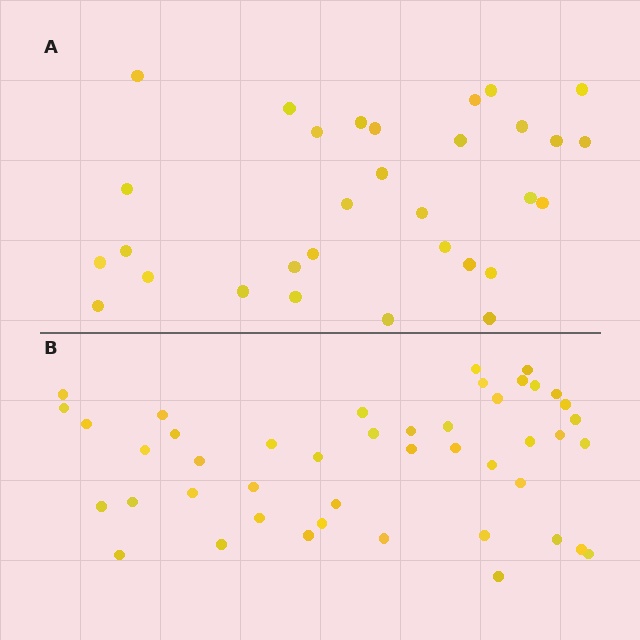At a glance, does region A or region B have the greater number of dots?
Region B (the bottom region) has more dots.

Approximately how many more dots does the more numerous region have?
Region B has approximately 15 more dots than region A.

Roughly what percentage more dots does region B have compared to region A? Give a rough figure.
About 45% more.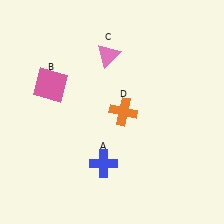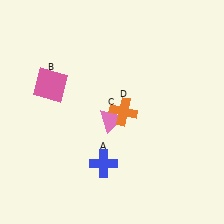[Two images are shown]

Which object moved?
The pink triangle (C) moved down.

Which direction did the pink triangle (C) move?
The pink triangle (C) moved down.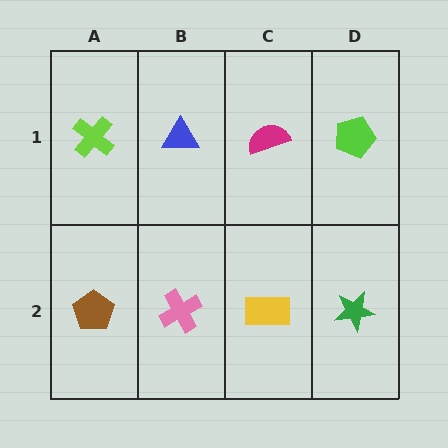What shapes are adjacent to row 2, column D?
A lime pentagon (row 1, column D), a yellow rectangle (row 2, column C).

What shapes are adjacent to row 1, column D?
A green star (row 2, column D), a magenta semicircle (row 1, column C).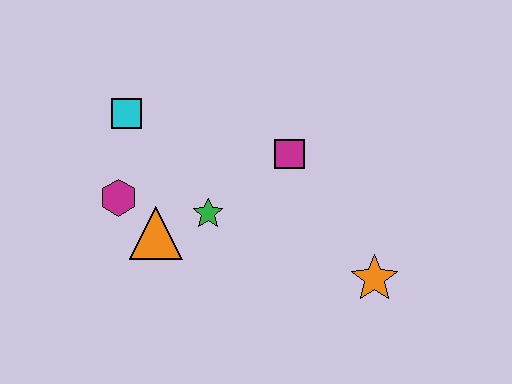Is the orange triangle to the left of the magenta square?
Yes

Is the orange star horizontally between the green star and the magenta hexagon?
No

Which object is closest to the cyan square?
The magenta hexagon is closest to the cyan square.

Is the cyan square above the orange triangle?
Yes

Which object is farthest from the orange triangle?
The orange star is farthest from the orange triangle.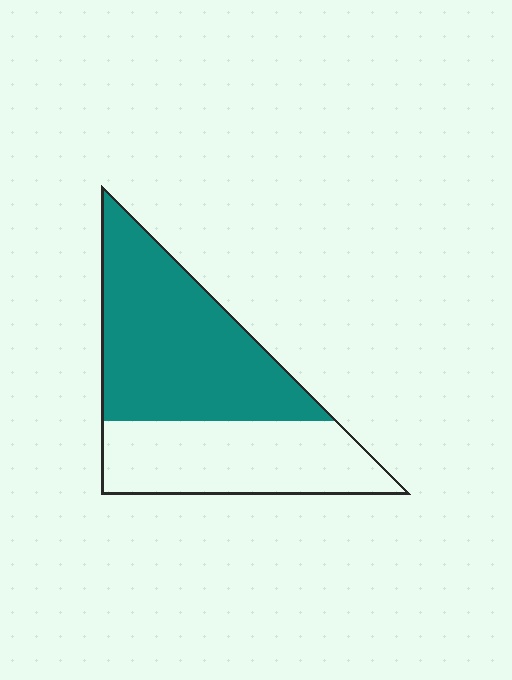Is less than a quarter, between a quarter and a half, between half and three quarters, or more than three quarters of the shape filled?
Between half and three quarters.